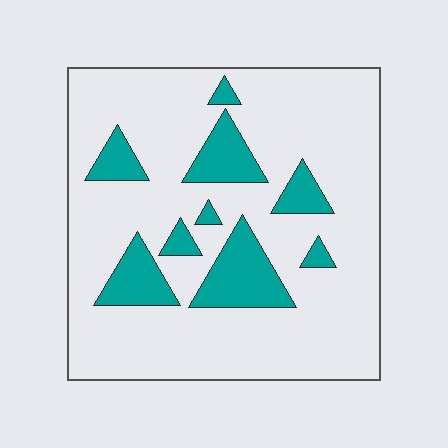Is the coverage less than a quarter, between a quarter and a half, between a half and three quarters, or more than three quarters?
Less than a quarter.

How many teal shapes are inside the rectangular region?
9.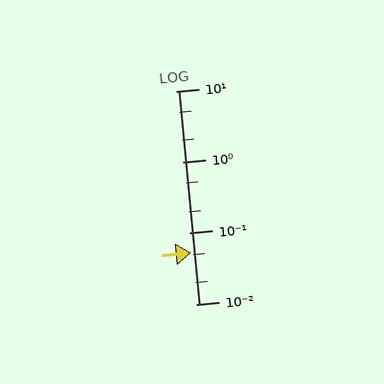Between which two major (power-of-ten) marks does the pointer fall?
The pointer is between 0.01 and 0.1.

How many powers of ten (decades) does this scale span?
The scale spans 3 decades, from 0.01 to 10.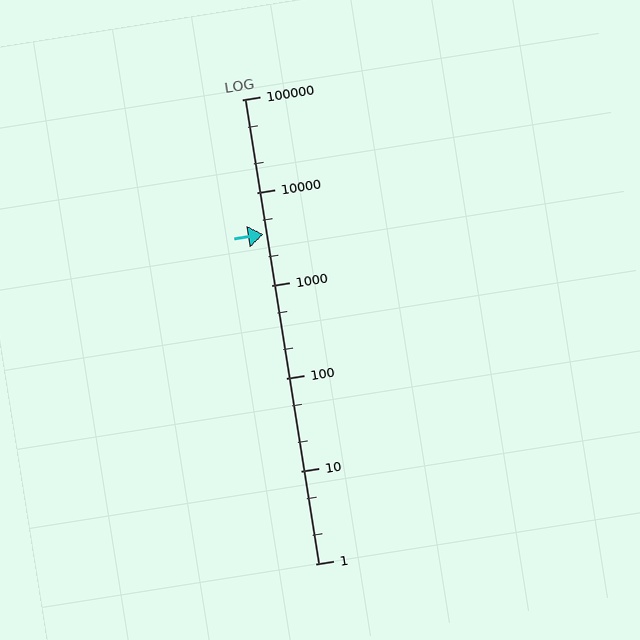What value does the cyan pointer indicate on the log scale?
The pointer indicates approximately 3500.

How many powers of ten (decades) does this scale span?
The scale spans 5 decades, from 1 to 100000.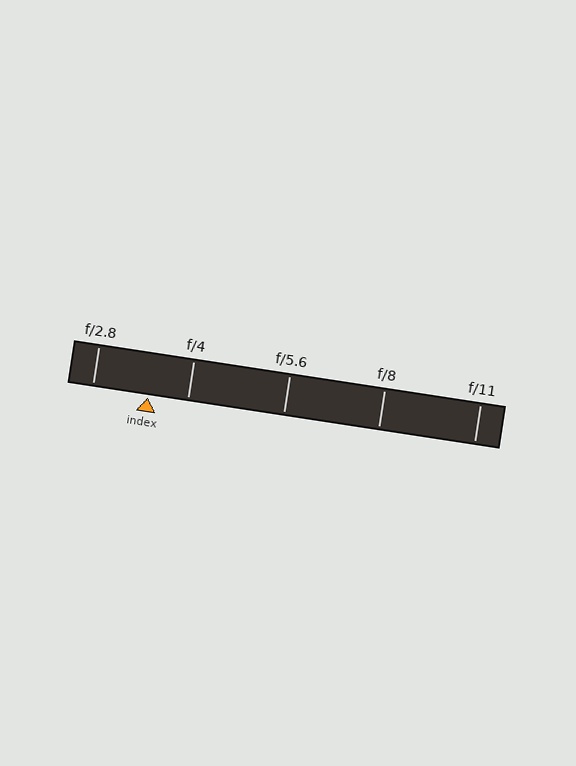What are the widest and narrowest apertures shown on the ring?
The widest aperture shown is f/2.8 and the narrowest is f/11.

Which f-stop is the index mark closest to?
The index mark is closest to f/4.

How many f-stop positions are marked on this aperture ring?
There are 5 f-stop positions marked.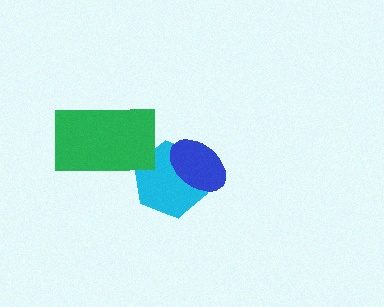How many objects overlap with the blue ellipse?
1 object overlaps with the blue ellipse.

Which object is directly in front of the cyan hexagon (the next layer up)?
The blue ellipse is directly in front of the cyan hexagon.